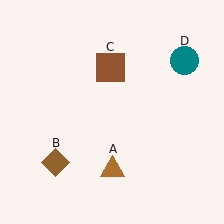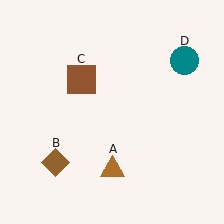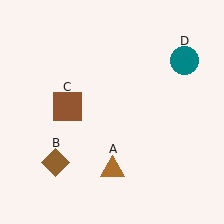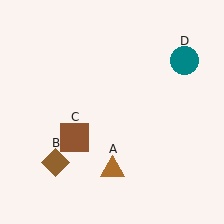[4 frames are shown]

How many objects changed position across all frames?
1 object changed position: brown square (object C).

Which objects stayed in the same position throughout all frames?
Brown triangle (object A) and brown diamond (object B) and teal circle (object D) remained stationary.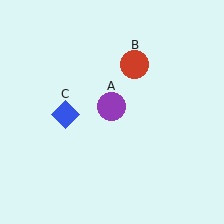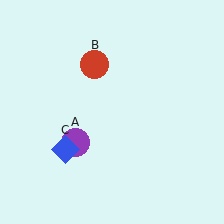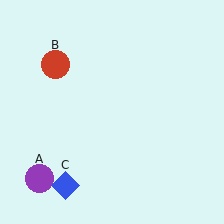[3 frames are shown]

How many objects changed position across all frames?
3 objects changed position: purple circle (object A), red circle (object B), blue diamond (object C).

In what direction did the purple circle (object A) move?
The purple circle (object A) moved down and to the left.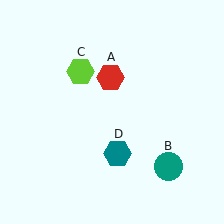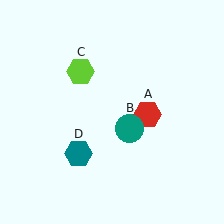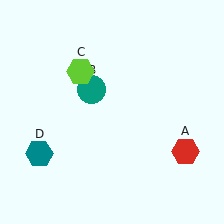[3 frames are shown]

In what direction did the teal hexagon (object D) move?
The teal hexagon (object D) moved left.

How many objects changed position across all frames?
3 objects changed position: red hexagon (object A), teal circle (object B), teal hexagon (object D).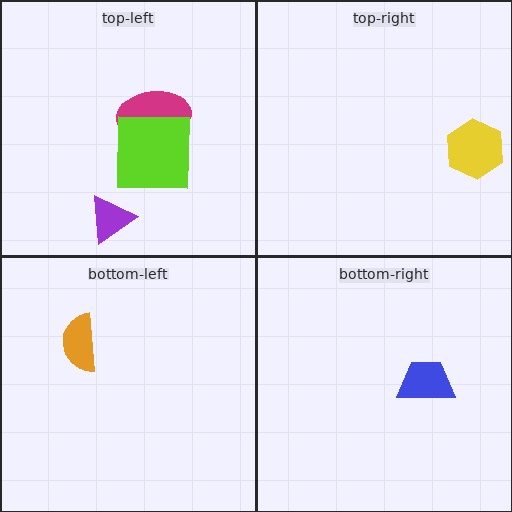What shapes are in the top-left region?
The magenta ellipse, the lime square, the purple triangle.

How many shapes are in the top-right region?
1.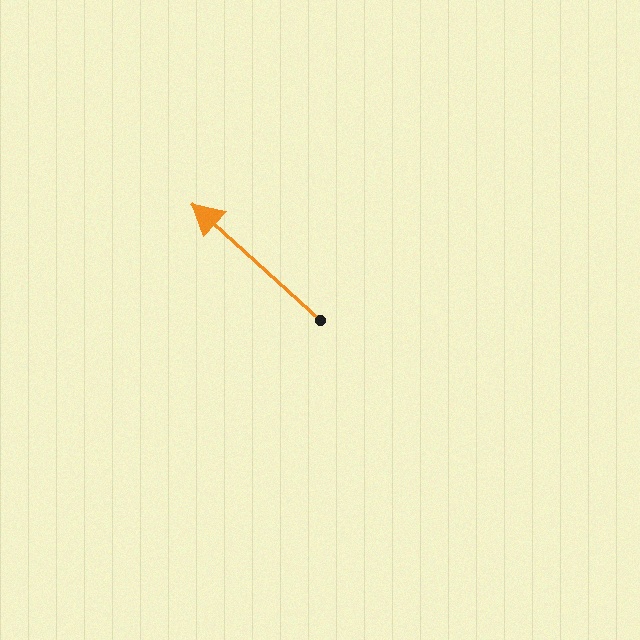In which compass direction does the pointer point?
Northwest.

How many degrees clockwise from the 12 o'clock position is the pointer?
Approximately 312 degrees.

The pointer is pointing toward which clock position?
Roughly 10 o'clock.